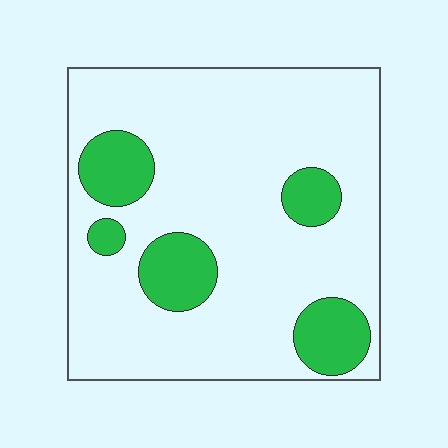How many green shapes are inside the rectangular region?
5.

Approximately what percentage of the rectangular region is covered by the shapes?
Approximately 20%.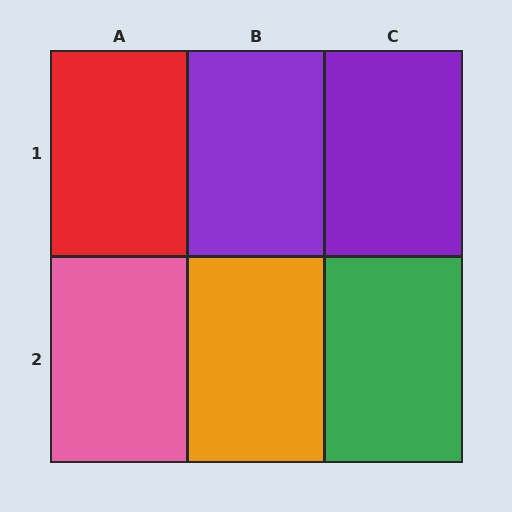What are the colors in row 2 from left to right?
Pink, orange, green.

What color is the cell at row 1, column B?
Purple.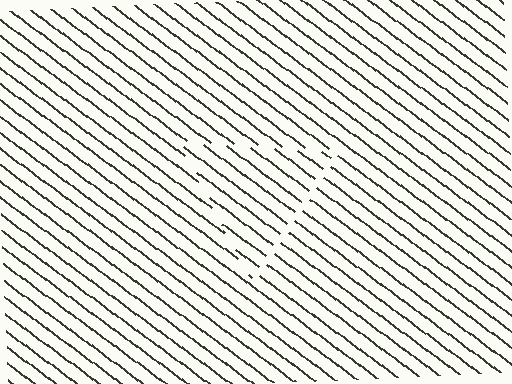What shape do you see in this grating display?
An illusory triangle. The interior of the shape contains the same grating, shifted by half a period — the contour is defined by the phase discontinuity where line-ends from the inner and outer gratings abut.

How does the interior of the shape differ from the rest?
The interior of the shape contains the same grating, shifted by half a period — the contour is defined by the phase discontinuity where line-ends from the inner and outer gratings abut.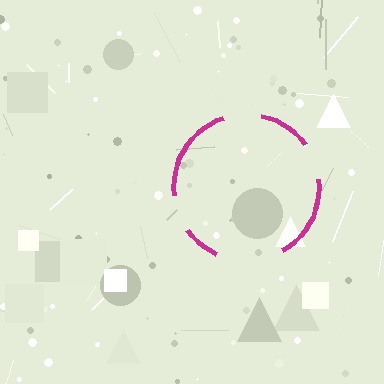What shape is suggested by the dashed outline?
The dashed outline suggests a circle.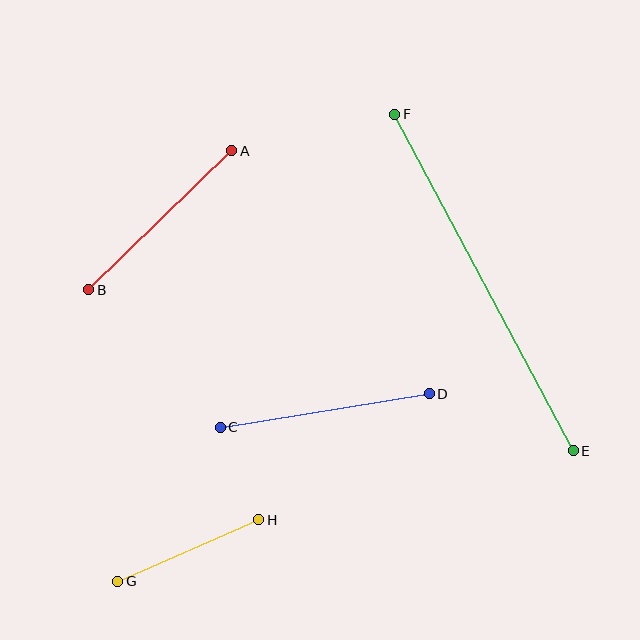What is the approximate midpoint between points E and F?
The midpoint is at approximately (484, 283) pixels.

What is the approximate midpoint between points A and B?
The midpoint is at approximately (160, 220) pixels.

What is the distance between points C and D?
The distance is approximately 212 pixels.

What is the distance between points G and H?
The distance is approximately 154 pixels.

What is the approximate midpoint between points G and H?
The midpoint is at approximately (188, 551) pixels.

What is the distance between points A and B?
The distance is approximately 200 pixels.